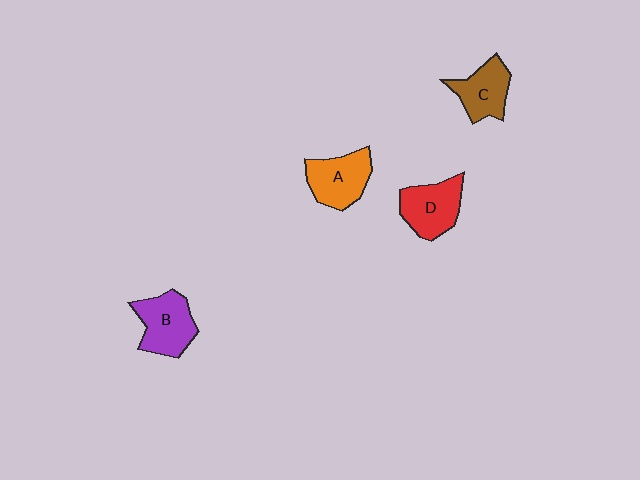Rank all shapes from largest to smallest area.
From largest to smallest: B (purple), A (orange), D (red), C (brown).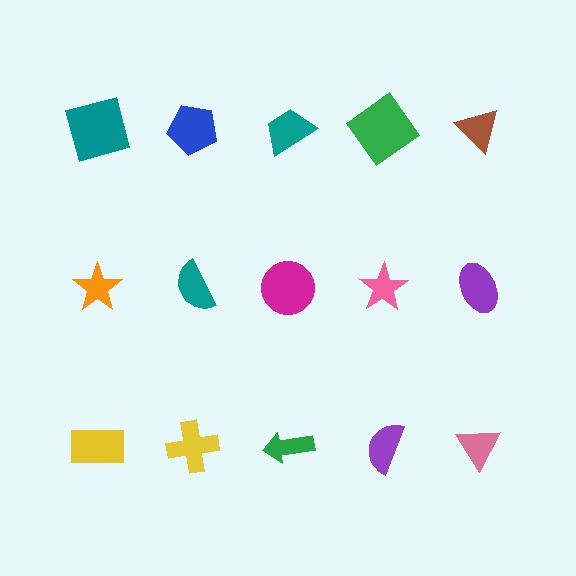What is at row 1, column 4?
A green diamond.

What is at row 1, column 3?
A teal trapezoid.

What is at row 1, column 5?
A brown triangle.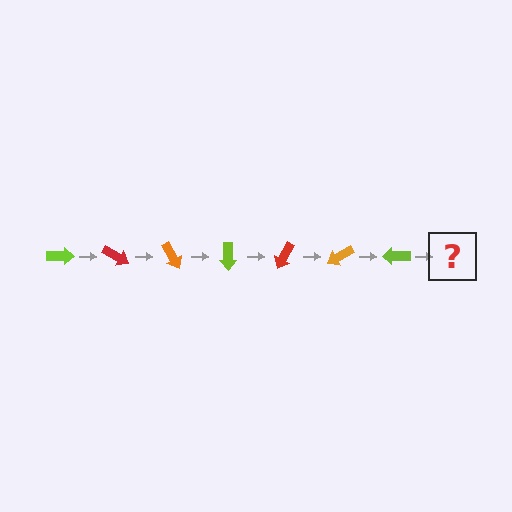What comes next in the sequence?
The next element should be a red arrow, rotated 210 degrees from the start.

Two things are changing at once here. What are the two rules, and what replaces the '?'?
The two rules are that it rotates 30 degrees each step and the color cycles through lime, red, and orange. The '?' should be a red arrow, rotated 210 degrees from the start.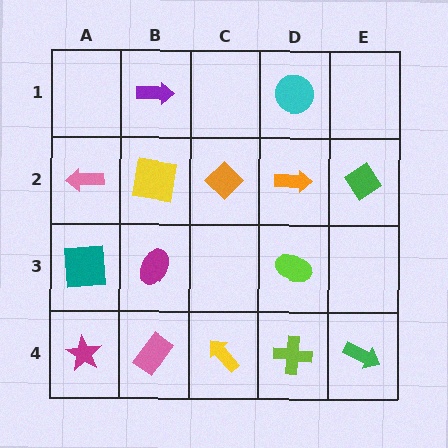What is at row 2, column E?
A green diamond.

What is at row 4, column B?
A pink rectangle.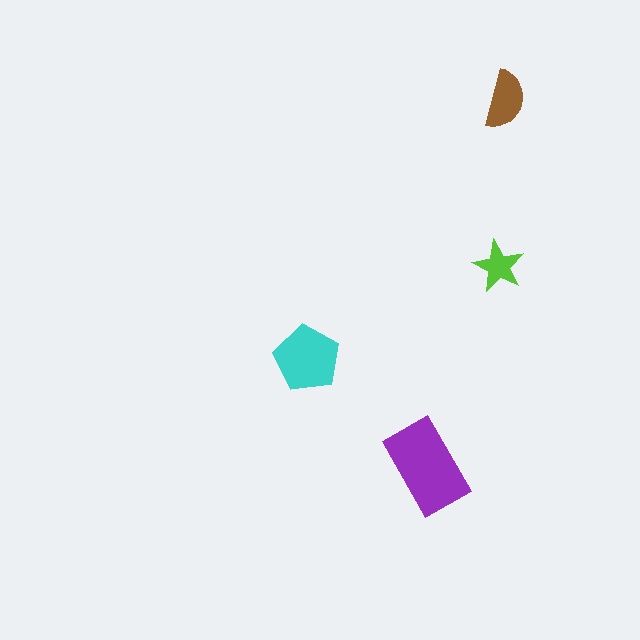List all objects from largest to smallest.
The purple rectangle, the cyan pentagon, the brown semicircle, the lime star.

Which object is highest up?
The brown semicircle is topmost.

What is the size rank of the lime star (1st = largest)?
4th.